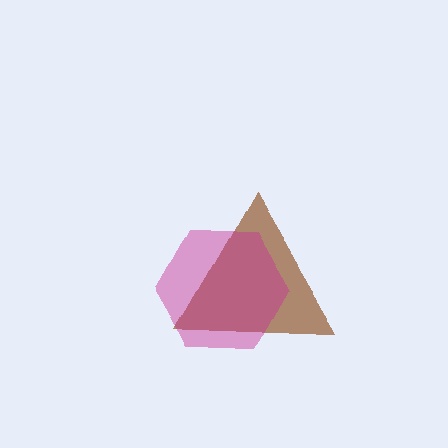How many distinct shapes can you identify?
There are 2 distinct shapes: a brown triangle, a magenta hexagon.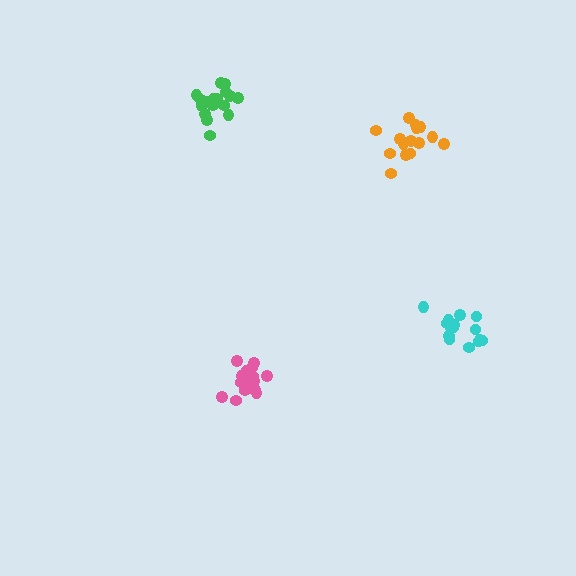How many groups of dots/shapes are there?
There are 4 groups.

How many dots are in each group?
Group 1: 15 dots, Group 2: 17 dots, Group 3: 15 dots, Group 4: 17 dots (64 total).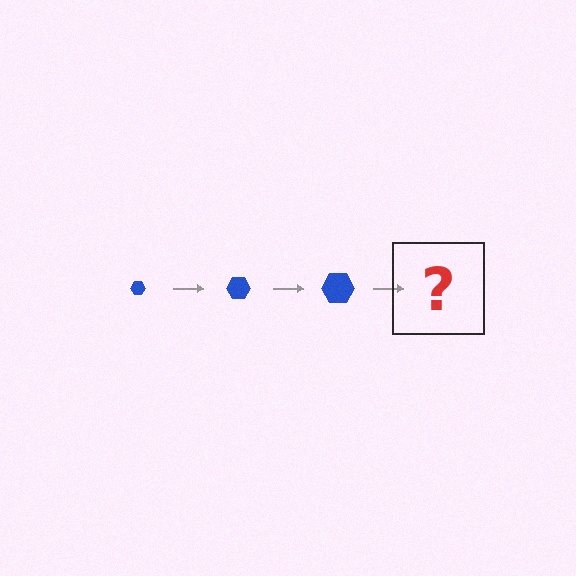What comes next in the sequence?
The next element should be a blue hexagon, larger than the previous one.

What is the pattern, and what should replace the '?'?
The pattern is that the hexagon gets progressively larger each step. The '?' should be a blue hexagon, larger than the previous one.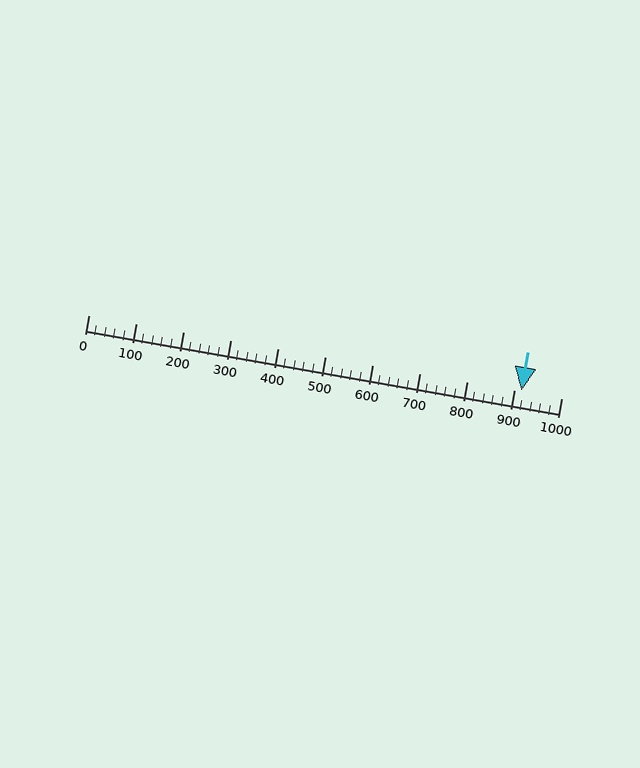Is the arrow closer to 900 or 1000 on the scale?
The arrow is closer to 900.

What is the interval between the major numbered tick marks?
The major tick marks are spaced 100 units apart.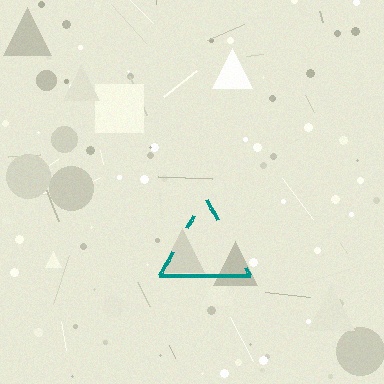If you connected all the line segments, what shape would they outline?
They would outline a triangle.